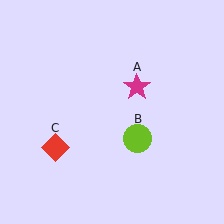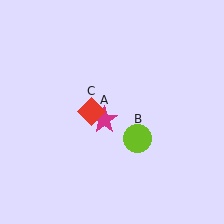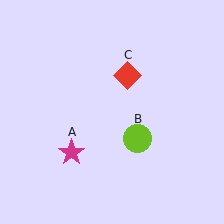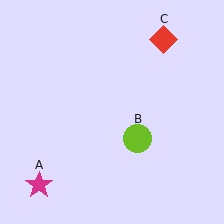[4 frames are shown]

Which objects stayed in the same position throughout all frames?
Lime circle (object B) remained stationary.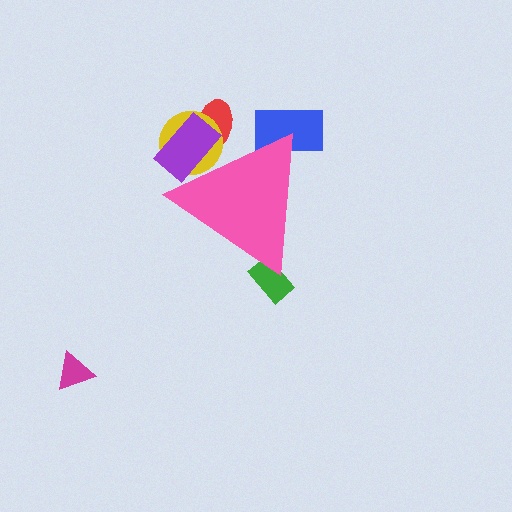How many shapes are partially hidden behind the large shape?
5 shapes are partially hidden.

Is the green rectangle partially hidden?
Yes, the green rectangle is partially hidden behind the pink triangle.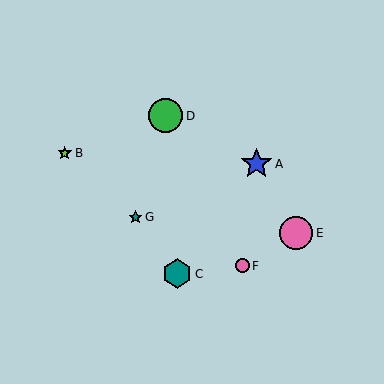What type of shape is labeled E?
Shape E is a pink circle.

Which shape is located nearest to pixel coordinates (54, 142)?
The lime star (labeled B) at (65, 153) is nearest to that location.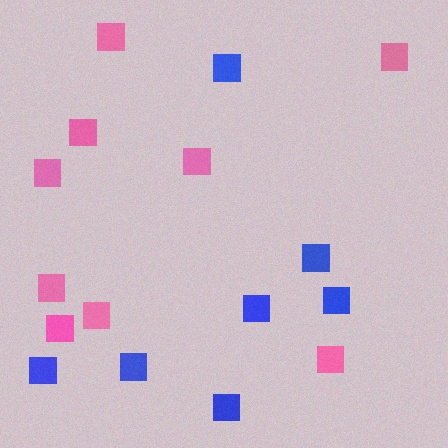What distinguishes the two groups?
There are 2 groups: one group of pink squares (9) and one group of blue squares (7).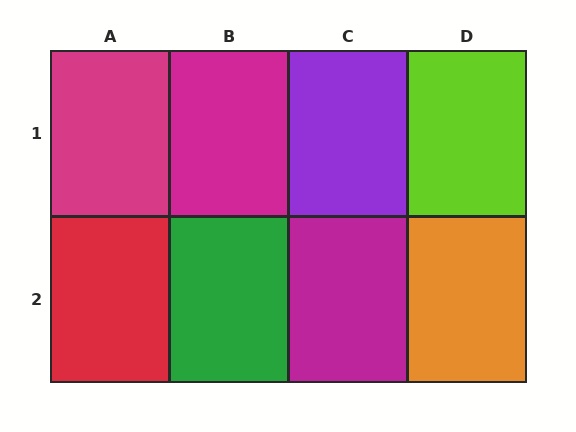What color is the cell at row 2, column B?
Green.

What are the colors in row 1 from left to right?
Magenta, magenta, purple, lime.